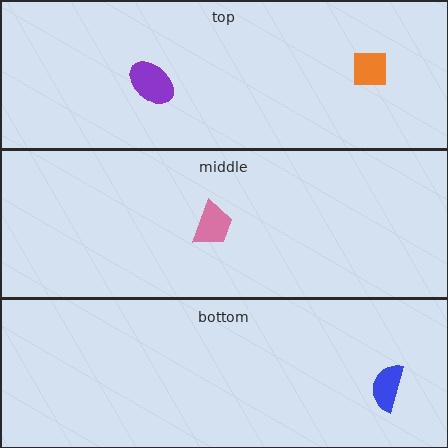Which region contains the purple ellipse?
The top region.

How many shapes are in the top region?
2.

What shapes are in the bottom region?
The blue semicircle.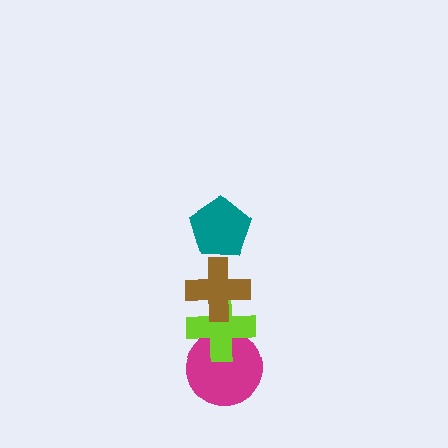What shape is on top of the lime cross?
The brown cross is on top of the lime cross.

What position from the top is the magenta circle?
The magenta circle is 4th from the top.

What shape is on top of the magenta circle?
The lime cross is on top of the magenta circle.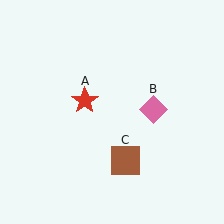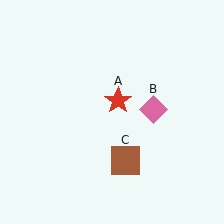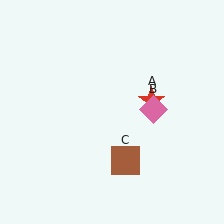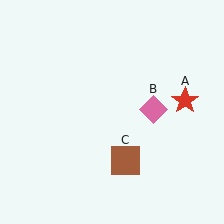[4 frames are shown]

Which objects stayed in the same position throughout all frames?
Pink diamond (object B) and brown square (object C) remained stationary.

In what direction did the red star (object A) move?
The red star (object A) moved right.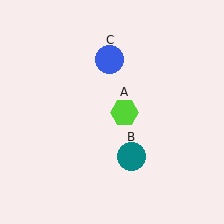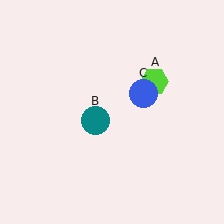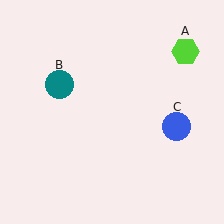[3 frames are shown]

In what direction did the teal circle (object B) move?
The teal circle (object B) moved up and to the left.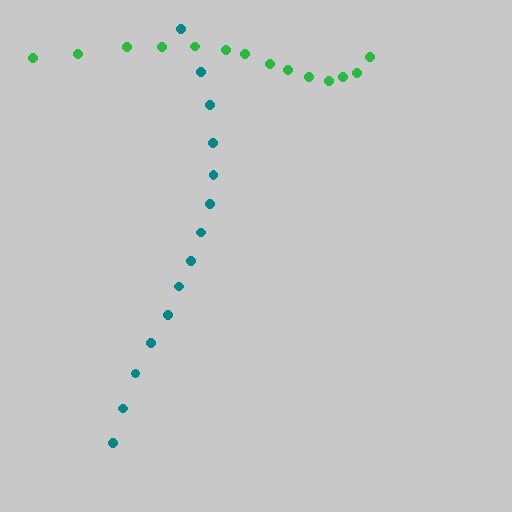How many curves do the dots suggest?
There are 2 distinct paths.